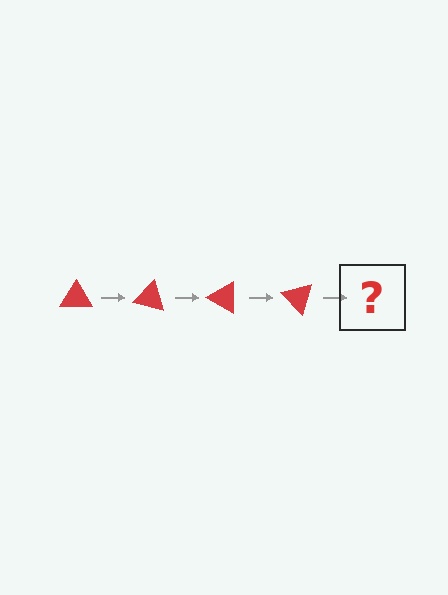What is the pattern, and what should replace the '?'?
The pattern is that the triangle rotates 15 degrees each step. The '?' should be a red triangle rotated 60 degrees.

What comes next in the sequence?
The next element should be a red triangle rotated 60 degrees.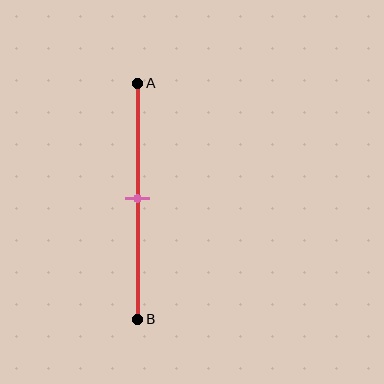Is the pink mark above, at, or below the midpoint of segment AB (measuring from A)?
The pink mark is approximately at the midpoint of segment AB.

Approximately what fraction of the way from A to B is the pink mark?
The pink mark is approximately 50% of the way from A to B.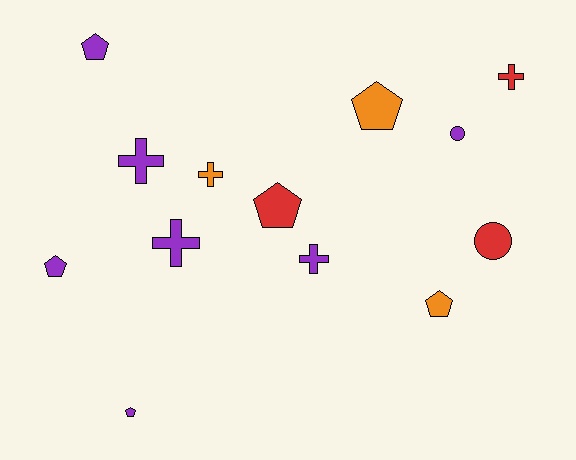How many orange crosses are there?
There is 1 orange cross.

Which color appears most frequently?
Purple, with 7 objects.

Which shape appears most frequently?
Pentagon, with 6 objects.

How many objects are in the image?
There are 13 objects.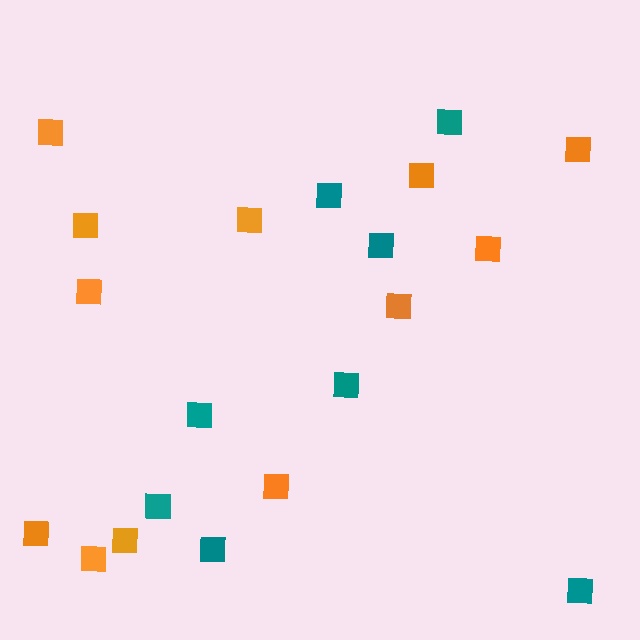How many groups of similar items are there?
There are 2 groups: one group of orange squares (12) and one group of teal squares (8).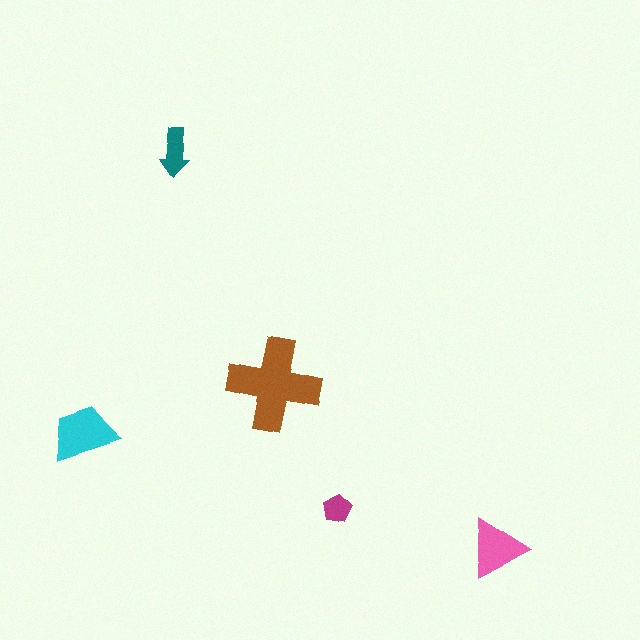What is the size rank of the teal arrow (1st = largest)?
4th.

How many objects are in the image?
There are 5 objects in the image.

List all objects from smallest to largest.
The magenta pentagon, the teal arrow, the pink triangle, the cyan trapezoid, the brown cross.